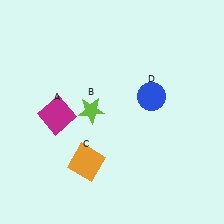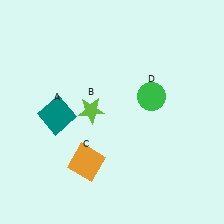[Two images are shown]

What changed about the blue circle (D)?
In Image 1, D is blue. In Image 2, it changed to green.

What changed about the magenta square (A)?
In Image 1, A is magenta. In Image 2, it changed to teal.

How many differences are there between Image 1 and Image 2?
There are 2 differences between the two images.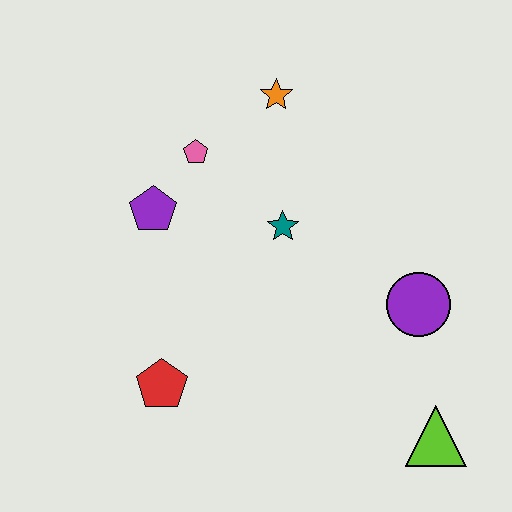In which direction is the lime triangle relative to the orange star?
The lime triangle is below the orange star.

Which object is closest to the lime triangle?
The purple circle is closest to the lime triangle.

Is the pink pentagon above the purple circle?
Yes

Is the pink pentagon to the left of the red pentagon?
No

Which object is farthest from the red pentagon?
The orange star is farthest from the red pentagon.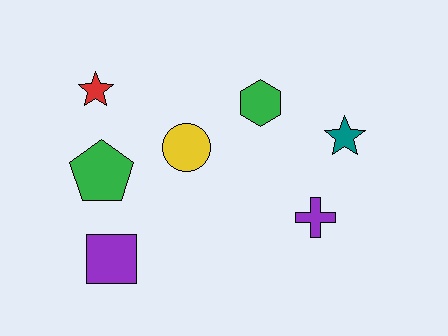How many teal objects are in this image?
There is 1 teal object.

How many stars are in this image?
There are 2 stars.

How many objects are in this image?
There are 7 objects.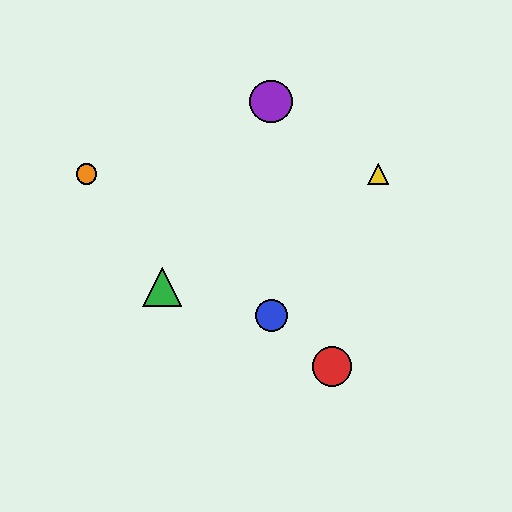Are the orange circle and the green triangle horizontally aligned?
No, the orange circle is at y≈174 and the green triangle is at y≈287.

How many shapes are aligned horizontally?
2 shapes (the yellow triangle, the orange circle) are aligned horizontally.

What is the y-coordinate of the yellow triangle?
The yellow triangle is at y≈174.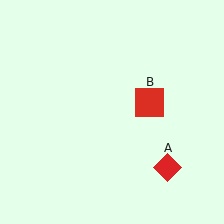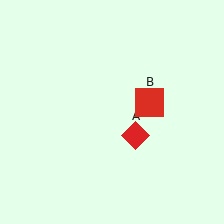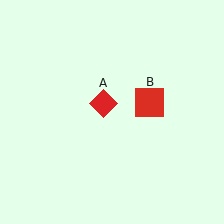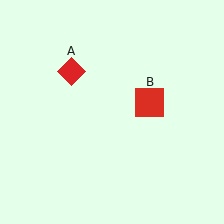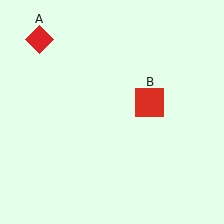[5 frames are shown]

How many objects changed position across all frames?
1 object changed position: red diamond (object A).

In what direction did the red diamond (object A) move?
The red diamond (object A) moved up and to the left.